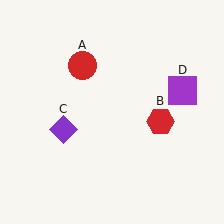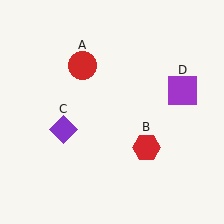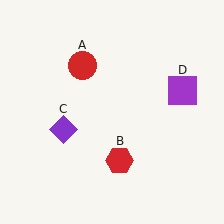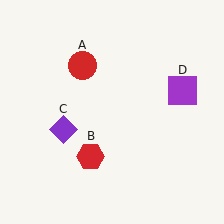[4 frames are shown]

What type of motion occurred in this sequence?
The red hexagon (object B) rotated clockwise around the center of the scene.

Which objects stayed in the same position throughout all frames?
Red circle (object A) and purple diamond (object C) and purple square (object D) remained stationary.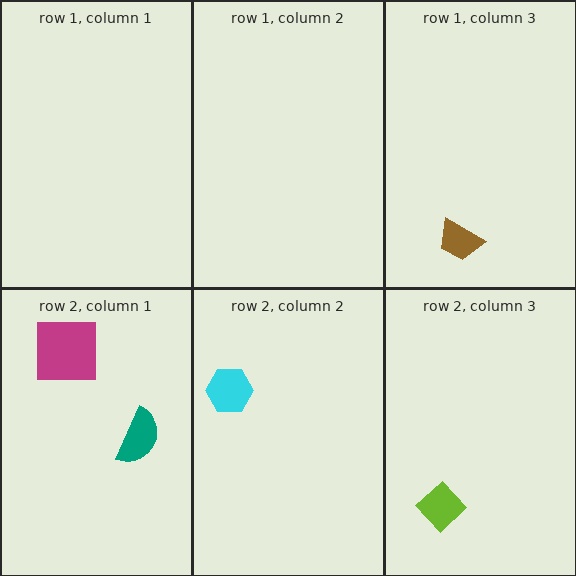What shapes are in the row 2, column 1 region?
The teal semicircle, the magenta square.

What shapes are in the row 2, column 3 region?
The lime diamond.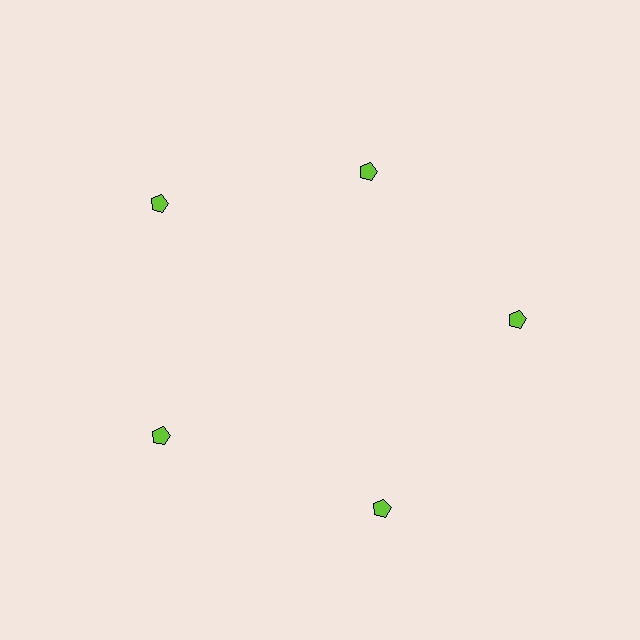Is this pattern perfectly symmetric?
No. The 5 lime pentagons are arranged in a ring, but one element near the 1 o'clock position is pulled inward toward the center, breaking the 5-fold rotational symmetry.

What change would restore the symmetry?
The symmetry would be restored by moving it outward, back onto the ring so that all 5 pentagons sit at equal angles and equal distance from the center.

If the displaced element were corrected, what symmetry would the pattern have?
It would have 5-fold rotational symmetry — the pattern would map onto itself every 72 degrees.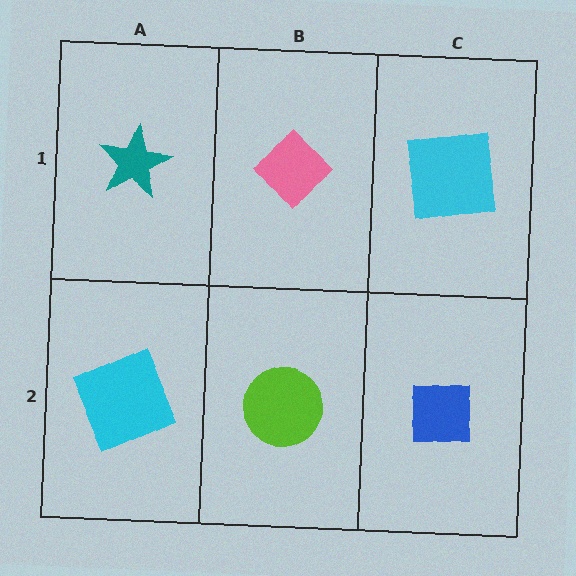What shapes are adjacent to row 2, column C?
A cyan square (row 1, column C), a lime circle (row 2, column B).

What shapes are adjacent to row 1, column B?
A lime circle (row 2, column B), a teal star (row 1, column A), a cyan square (row 1, column C).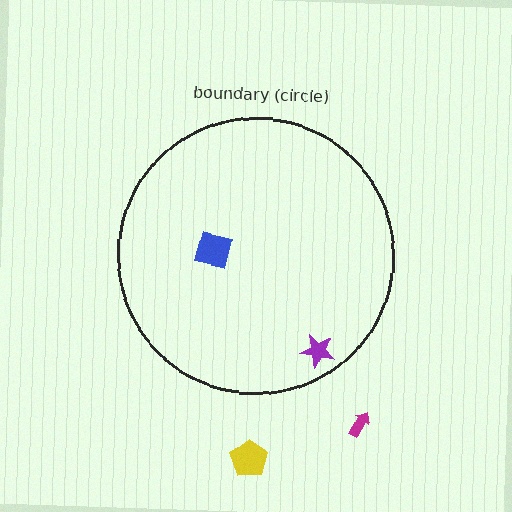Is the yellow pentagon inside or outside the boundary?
Outside.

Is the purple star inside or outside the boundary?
Inside.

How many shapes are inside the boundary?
2 inside, 2 outside.